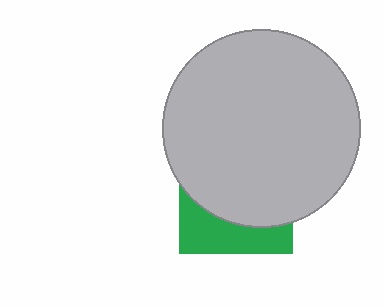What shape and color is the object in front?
The object in front is a light gray circle.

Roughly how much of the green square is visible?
A small part of it is visible (roughly 31%).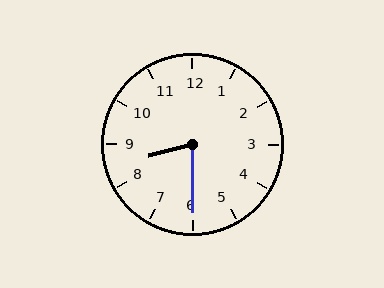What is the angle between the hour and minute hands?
Approximately 75 degrees.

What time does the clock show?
8:30.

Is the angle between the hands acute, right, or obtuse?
It is acute.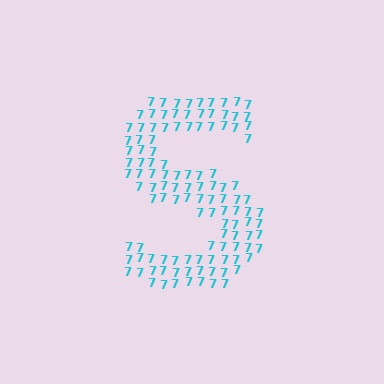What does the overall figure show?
The overall figure shows the letter S.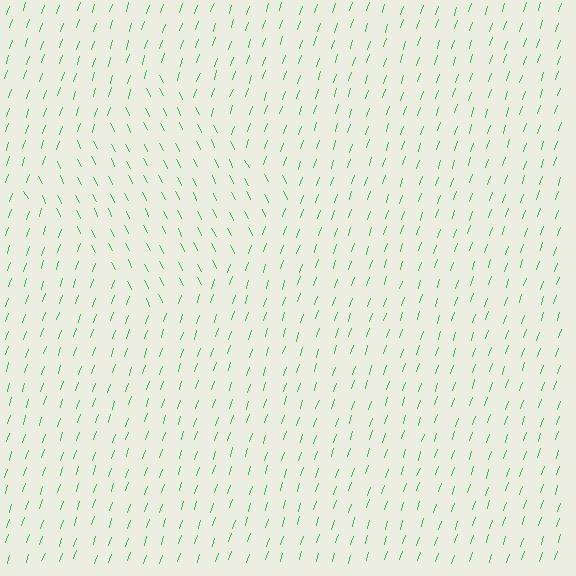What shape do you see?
I see a diamond.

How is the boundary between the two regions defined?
The boundary is defined purely by a change in line orientation (approximately 45 degrees difference). All lines are the same color and thickness.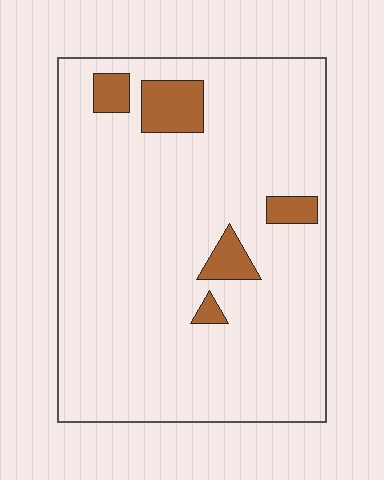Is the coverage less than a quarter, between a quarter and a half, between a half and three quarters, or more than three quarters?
Less than a quarter.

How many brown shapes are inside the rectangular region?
5.